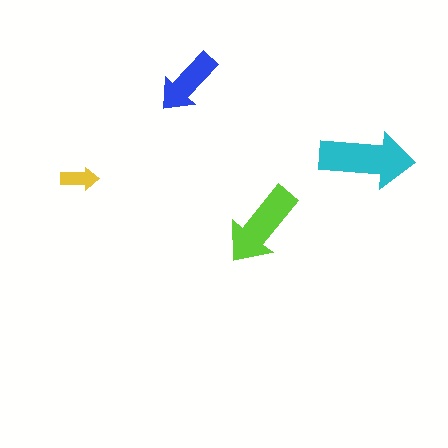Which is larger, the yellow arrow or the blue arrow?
The blue one.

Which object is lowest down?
The lime arrow is bottommost.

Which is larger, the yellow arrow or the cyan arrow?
The cyan one.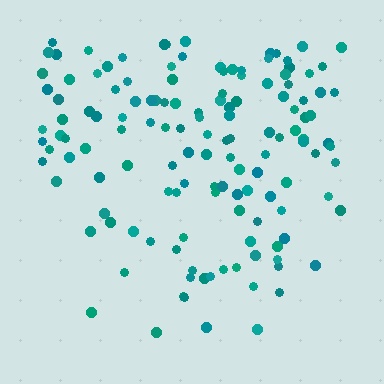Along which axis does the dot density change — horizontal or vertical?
Vertical.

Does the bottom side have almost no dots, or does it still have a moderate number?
Still a moderate number, just noticeably fewer than the top.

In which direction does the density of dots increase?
From bottom to top, with the top side densest.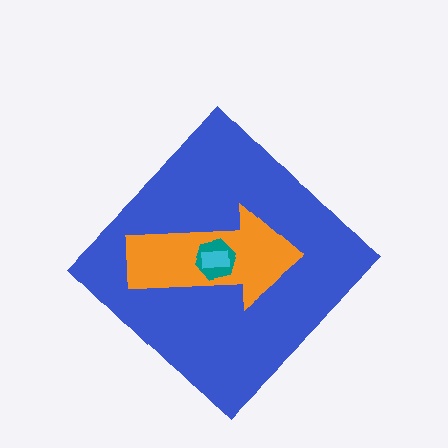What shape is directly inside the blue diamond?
The orange arrow.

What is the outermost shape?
The blue diamond.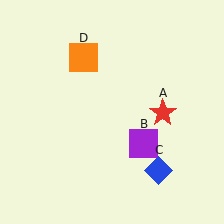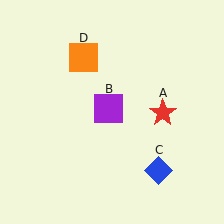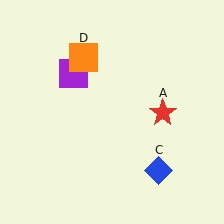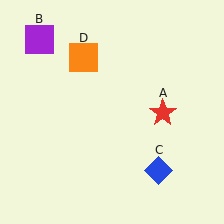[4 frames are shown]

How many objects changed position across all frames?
1 object changed position: purple square (object B).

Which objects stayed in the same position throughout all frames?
Red star (object A) and blue diamond (object C) and orange square (object D) remained stationary.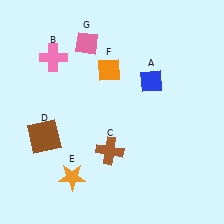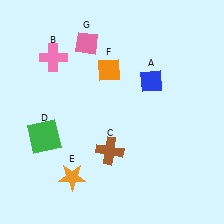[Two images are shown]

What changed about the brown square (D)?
In Image 1, D is brown. In Image 2, it changed to green.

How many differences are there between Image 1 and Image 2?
There is 1 difference between the two images.